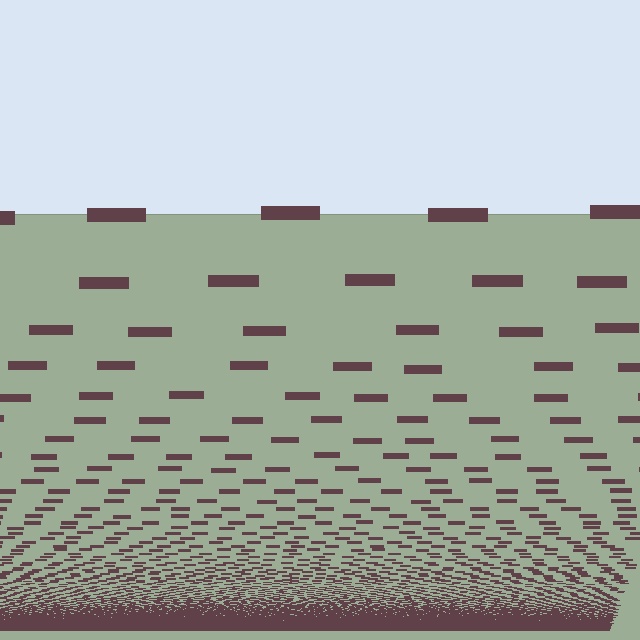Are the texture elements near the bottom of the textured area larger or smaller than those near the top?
Smaller. The gradient is inverted — elements near the bottom are smaller and denser.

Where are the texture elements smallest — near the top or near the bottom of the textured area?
Near the bottom.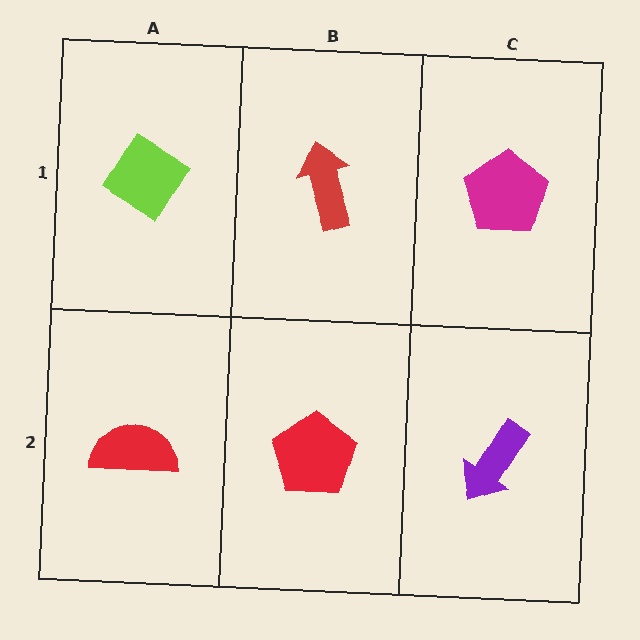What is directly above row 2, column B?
A red arrow.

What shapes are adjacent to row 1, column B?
A red pentagon (row 2, column B), a lime diamond (row 1, column A), a magenta pentagon (row 1, column C).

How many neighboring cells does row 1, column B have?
3.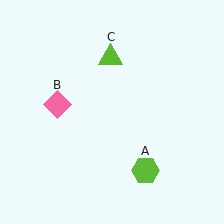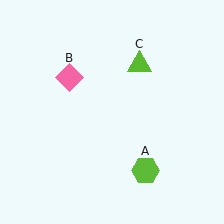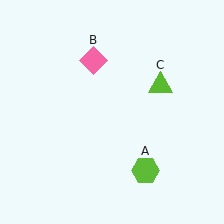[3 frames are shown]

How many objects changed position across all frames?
2 objects changed position: pink diamond (object B), lime triangle (object C).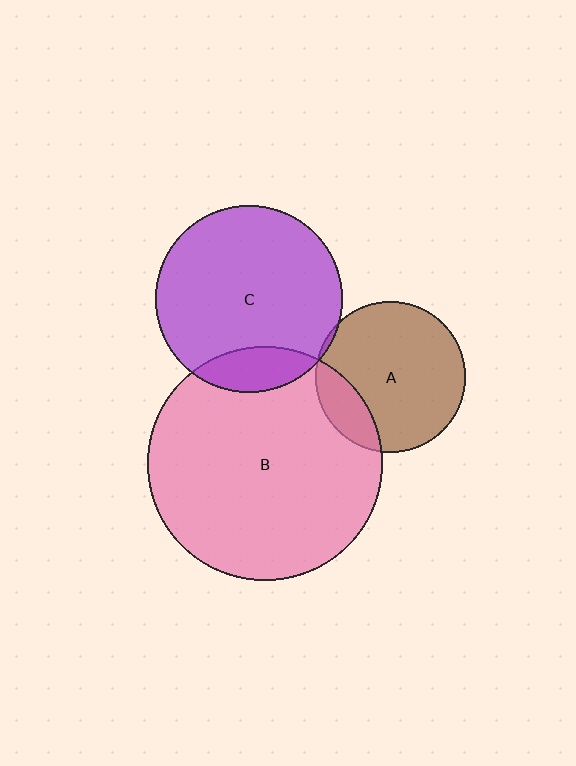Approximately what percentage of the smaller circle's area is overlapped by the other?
Approximately 15%.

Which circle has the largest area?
Circle B (pink).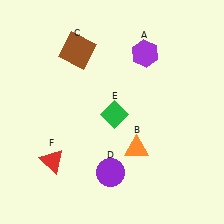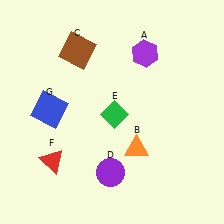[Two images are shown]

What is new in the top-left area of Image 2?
A blue square (G) was added in the top-left area of Image 2.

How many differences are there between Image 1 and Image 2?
There is 1 difference between the two images.